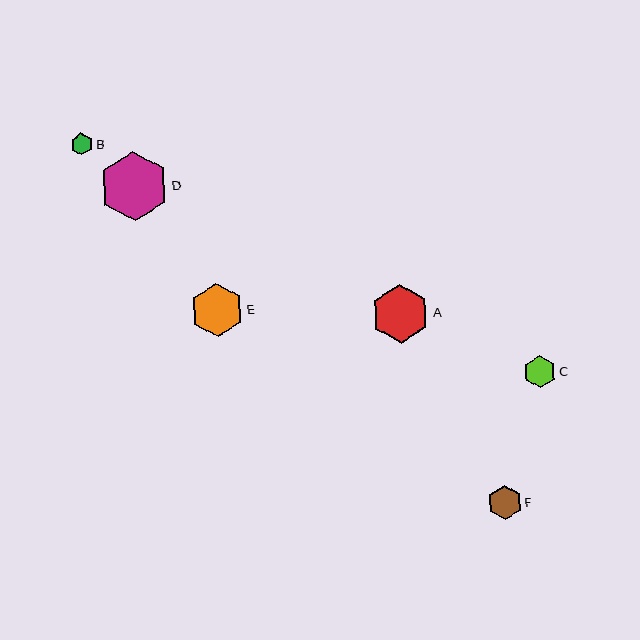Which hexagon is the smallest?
Hexagon B is the smallest with a size of approximately 22 pixels.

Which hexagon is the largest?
Hexagon D is the largest with a size of approximately 68 pixels.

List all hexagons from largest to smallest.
From largest to smallest: D, A, E, F, C, B.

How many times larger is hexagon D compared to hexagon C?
Hexagon D is approximately 2.1 times the size of hexagon C.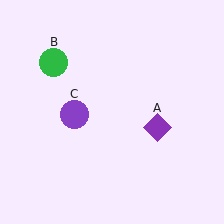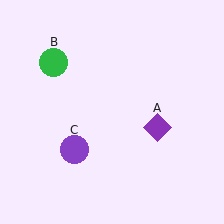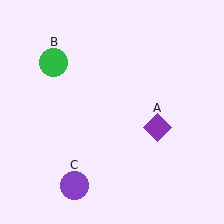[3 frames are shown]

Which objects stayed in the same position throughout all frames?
Purple diamond (object A) and green circle (object B) remained stationary.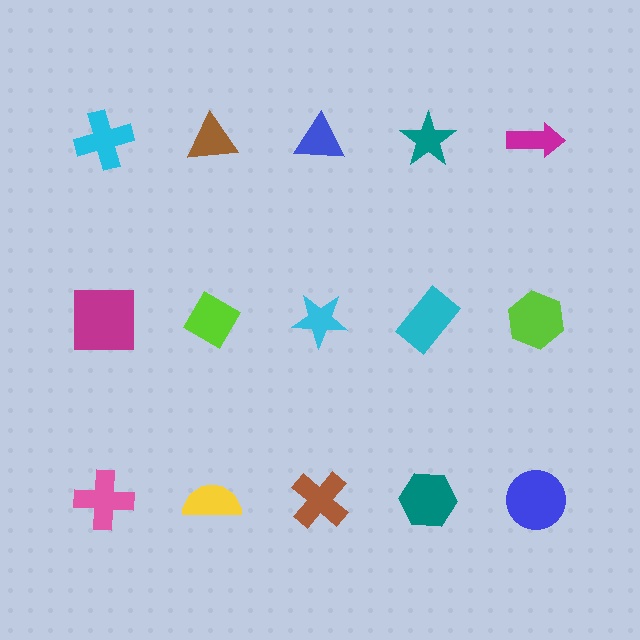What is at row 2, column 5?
A lime hexagon.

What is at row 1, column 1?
A cyan cross.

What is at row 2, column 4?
A cyan rectangle.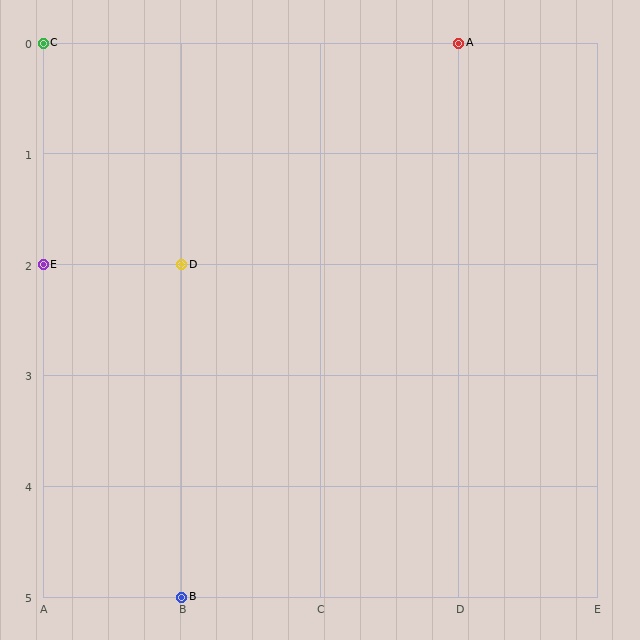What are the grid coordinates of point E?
Point E is at grid coordinates (A, 2).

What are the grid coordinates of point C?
Point C is at grid coordinates (A, 0).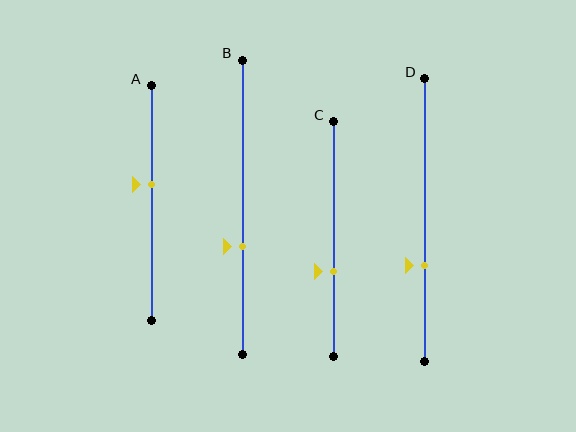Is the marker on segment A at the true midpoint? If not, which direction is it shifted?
No, the marker on segment A is shifted upward by about 8% of the segment length.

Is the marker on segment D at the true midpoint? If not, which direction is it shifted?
No, the marker on segment D is shifted downward by about 16% of the segment length.